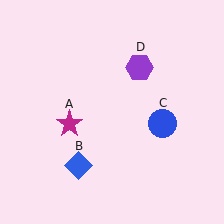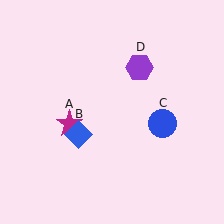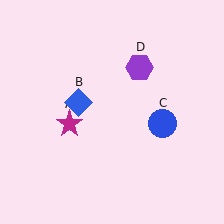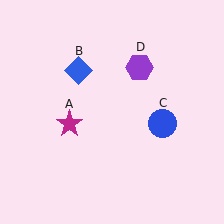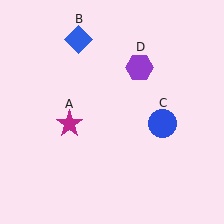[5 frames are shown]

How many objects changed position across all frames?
1 object changed position: blue diamond (object B).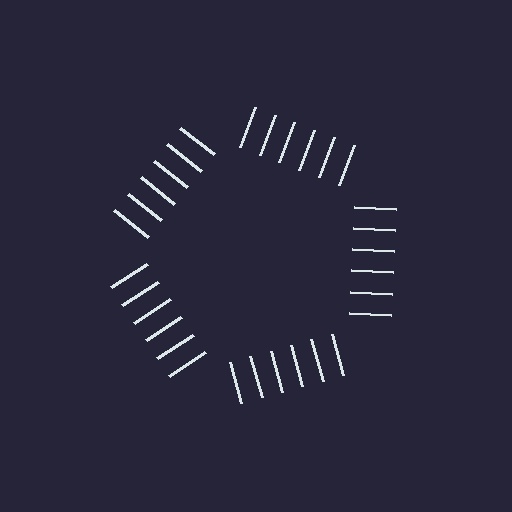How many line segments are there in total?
30 — 6 along each of the 5 edges.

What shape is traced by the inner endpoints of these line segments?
An illusory pentagon — the line segments terminate on its edges but no continuous stroke is drawn.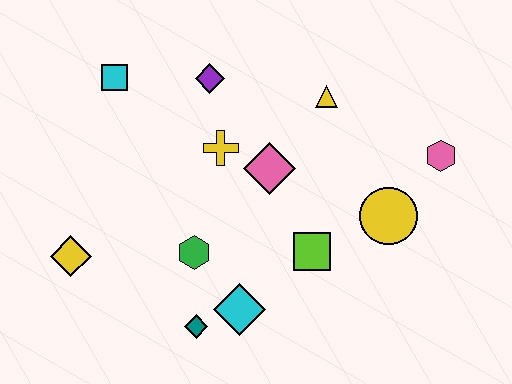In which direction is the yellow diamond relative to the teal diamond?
The yellow diamond is to the left of the teal diamond.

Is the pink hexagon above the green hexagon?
Yes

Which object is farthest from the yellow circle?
The yellow diamond is farthest from the yellow circle.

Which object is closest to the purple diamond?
The yellow cross is closest to the purple diamond.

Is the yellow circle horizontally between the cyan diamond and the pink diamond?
No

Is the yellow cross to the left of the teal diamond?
No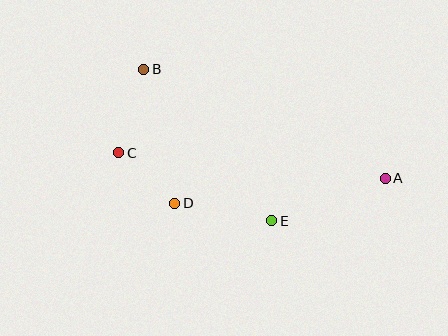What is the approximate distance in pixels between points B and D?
The distance between B and D is approximately 138 pixels.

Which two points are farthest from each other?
Points A and C are farthest from each other.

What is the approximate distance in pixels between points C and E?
The distance between C and E is approximately 168 pixels.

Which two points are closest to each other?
Points C and D are closest to each other.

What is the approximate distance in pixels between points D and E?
The distance between D and E is approximately 98 pixels.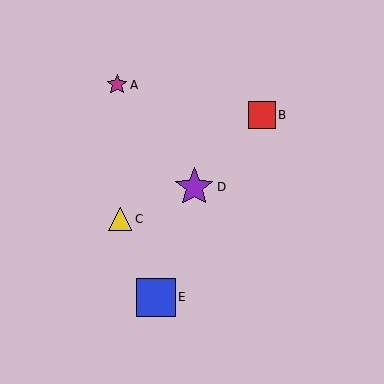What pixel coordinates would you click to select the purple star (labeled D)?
Click at (194, 187) to select the purple star D.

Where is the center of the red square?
The center of the red square is at (262, 115).